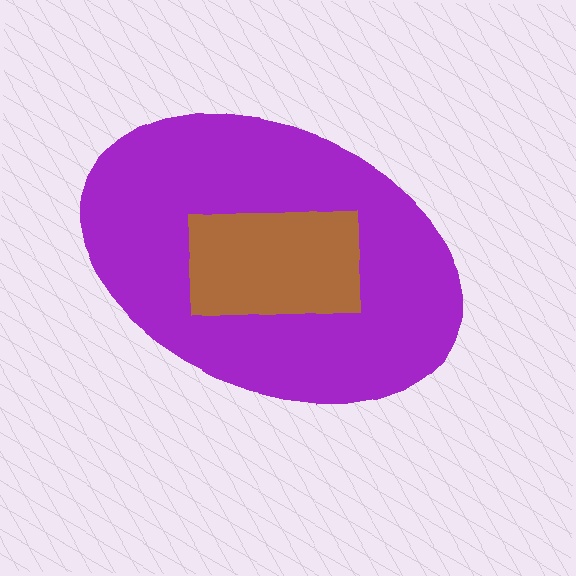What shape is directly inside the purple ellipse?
The brown rectangle.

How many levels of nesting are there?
2.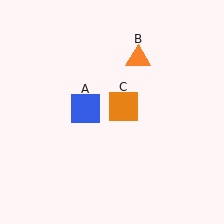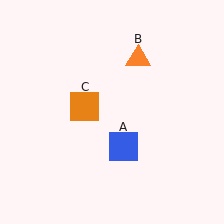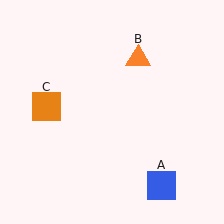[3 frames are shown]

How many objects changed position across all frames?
2 objects changed position: blue square (object A), orange square (object C).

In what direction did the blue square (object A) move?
The blue square (object A) moved down and to the right.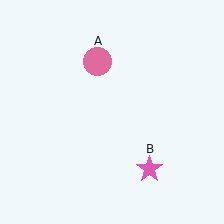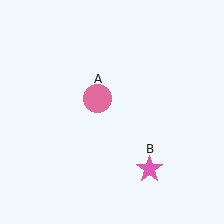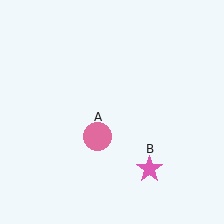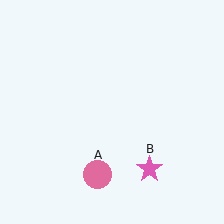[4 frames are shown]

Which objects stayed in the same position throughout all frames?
Pink star (object B) remained stationary.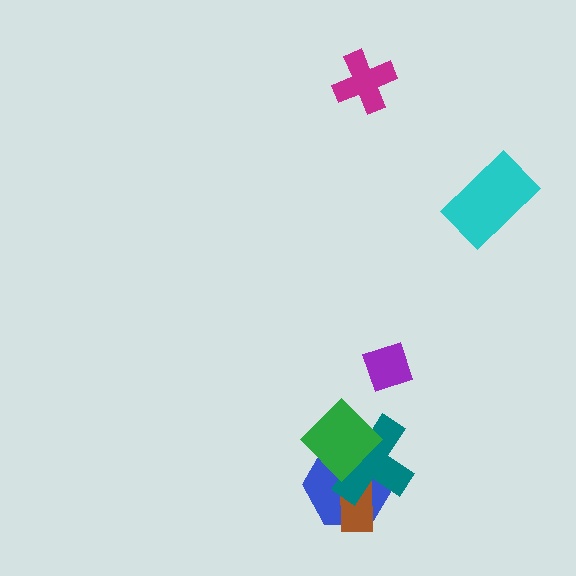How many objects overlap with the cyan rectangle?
0 objects overlap with the cyan rectangle.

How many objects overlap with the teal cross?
3 objects overlap with the teal cross.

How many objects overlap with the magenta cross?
0 objects overlap with the magenta cross.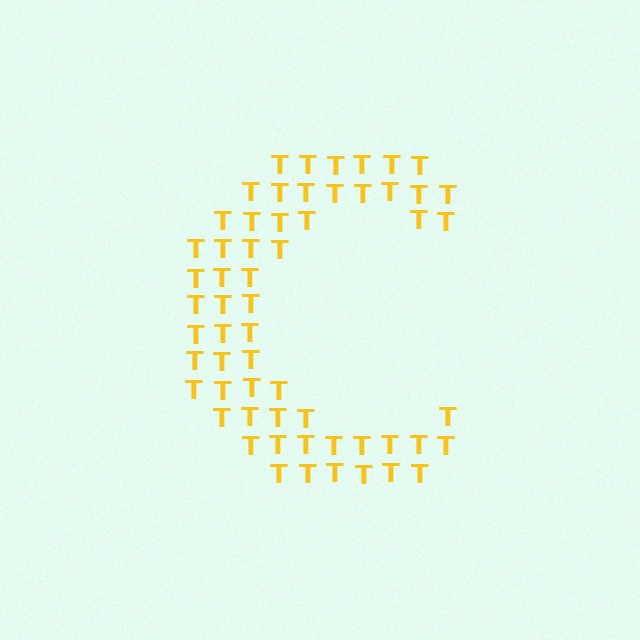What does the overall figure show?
The overall figure shows the letter C.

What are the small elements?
The small elements are letter T's.